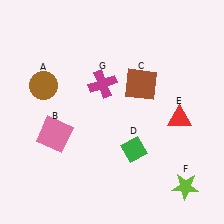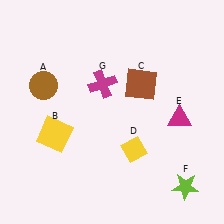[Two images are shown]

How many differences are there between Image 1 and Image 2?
There are 3 differences between the two images.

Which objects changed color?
B changed from pink to yellow. D changed from green to yellow. E changed from red to magenta.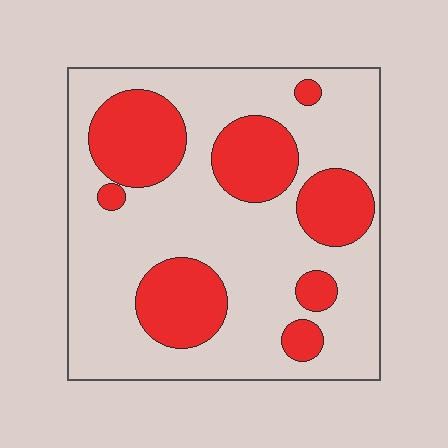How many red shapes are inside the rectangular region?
8.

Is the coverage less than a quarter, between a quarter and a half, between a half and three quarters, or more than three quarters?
Between a quarter and a half.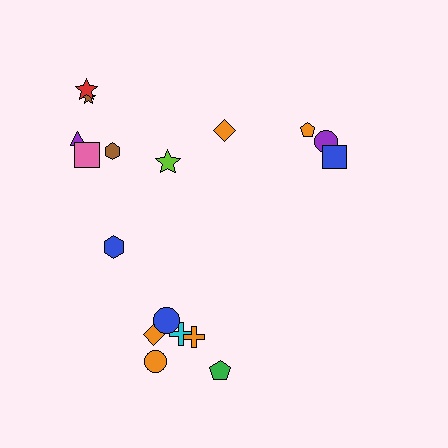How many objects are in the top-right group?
There are 4 objects.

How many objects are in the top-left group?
There are 7 objects.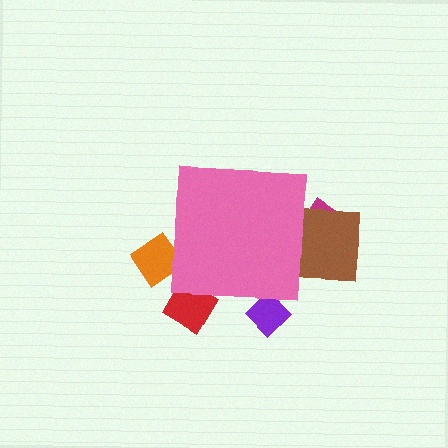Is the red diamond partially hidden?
Yes, the red diamond is partially hidden behind the pink square.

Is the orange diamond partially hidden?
Yes, the orange diamond is partially hidden behind the pink square.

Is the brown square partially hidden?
Yes, the brown square is partially hidden behind the pink square.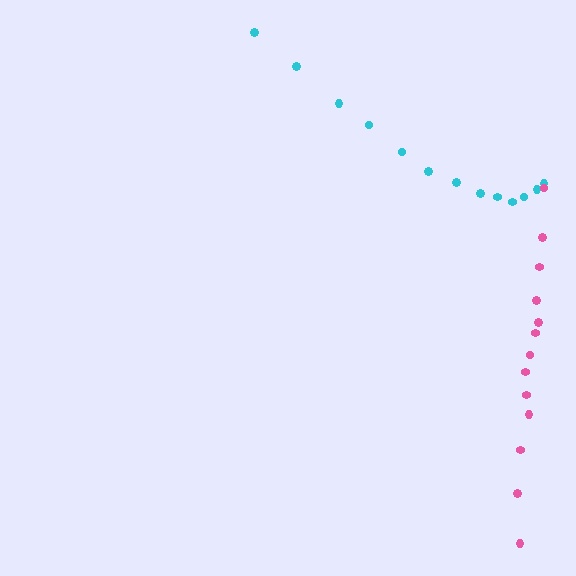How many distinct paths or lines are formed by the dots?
There are 2 distinct paths.